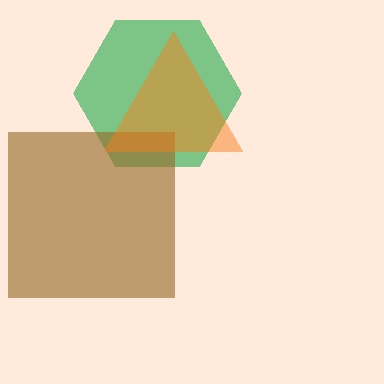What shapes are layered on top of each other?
The layered shapes are: a green hexagon, a brown square, an orange triangle.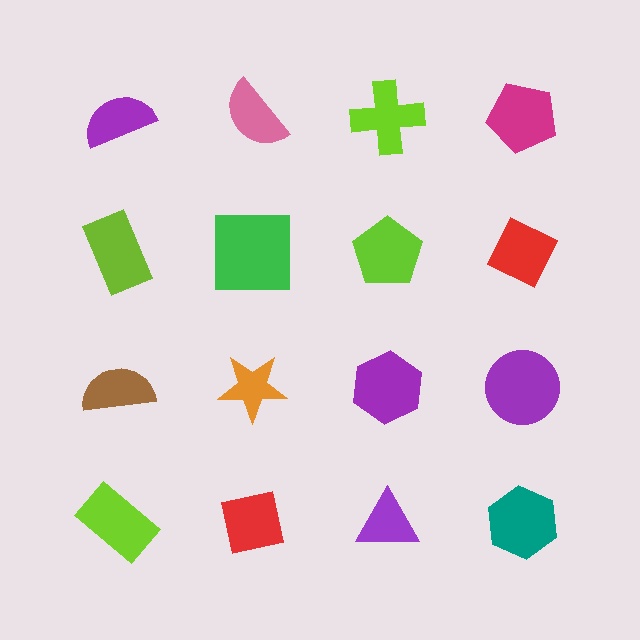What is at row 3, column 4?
A purple circle.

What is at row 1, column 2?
A pink semicircle.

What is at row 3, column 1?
A brown semicircle.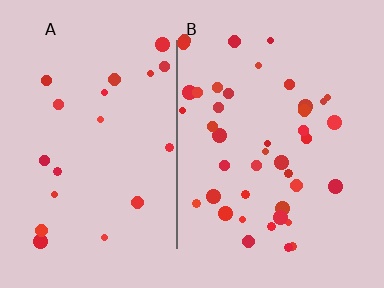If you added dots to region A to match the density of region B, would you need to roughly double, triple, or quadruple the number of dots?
Approximately double.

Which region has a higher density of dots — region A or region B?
B (the right).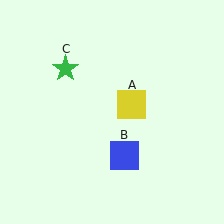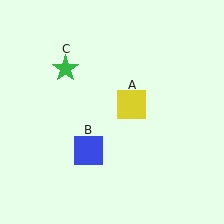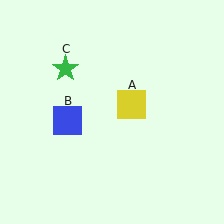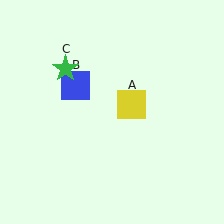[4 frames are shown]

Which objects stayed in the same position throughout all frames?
Yellow square (object A) and green star (object C) remained stationary.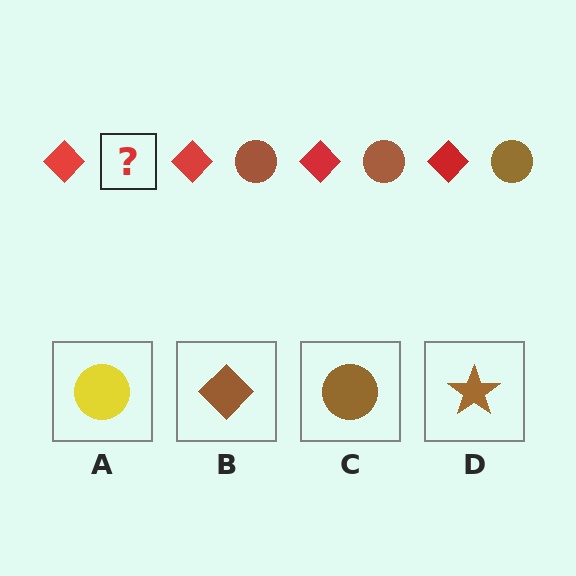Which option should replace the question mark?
Option C.